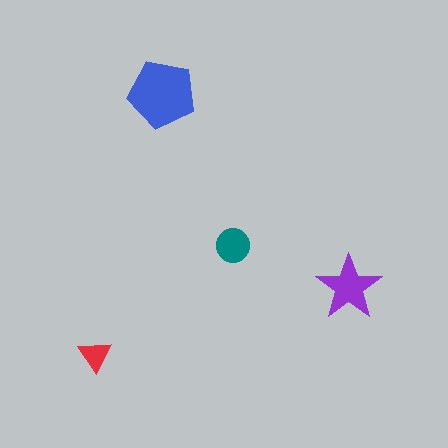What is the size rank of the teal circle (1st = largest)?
3rd.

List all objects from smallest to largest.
The red triangle, the teal circle, the purple star, the blue pentagon.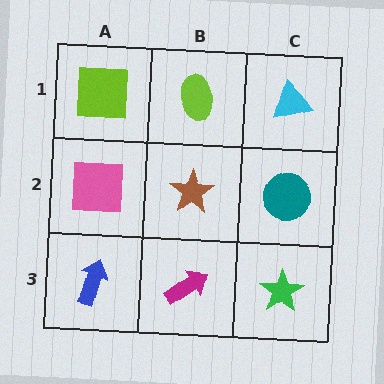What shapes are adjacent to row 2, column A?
A lime square (row 1, column A), a blue arrow (row 3, column A), a brown star (row 2, column B).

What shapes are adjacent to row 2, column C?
A cyan triangle (row 1, column C), a green star (row 3, column C), a brown star (row 2, column B).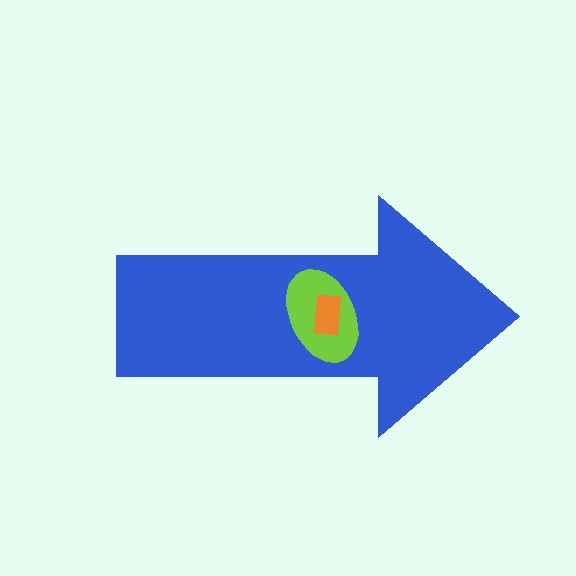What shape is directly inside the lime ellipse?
The orange rectangle.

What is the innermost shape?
The orange rectangle.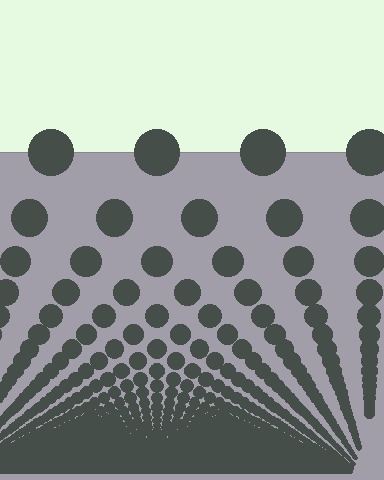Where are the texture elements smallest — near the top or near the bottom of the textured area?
Near the bottom.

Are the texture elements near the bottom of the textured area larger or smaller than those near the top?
Smaller. The gradient is inverted — elements near the bottom are smaller and denser.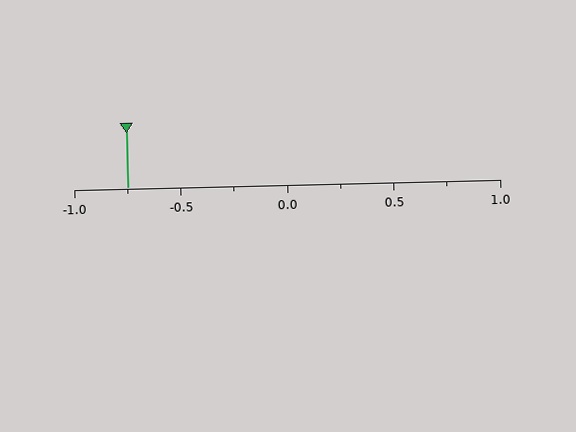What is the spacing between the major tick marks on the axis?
The major ticks are spaced 0.5 apart.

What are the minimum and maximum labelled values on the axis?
The axis runs from -1.0 to 1.0.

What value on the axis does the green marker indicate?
The marker indicates approximately -0.75.